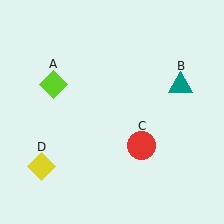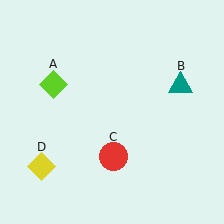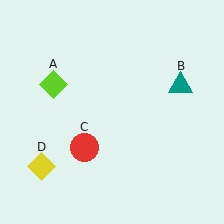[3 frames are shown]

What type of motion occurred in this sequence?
The red circle (object C) rotated clockwise around the center of the scene.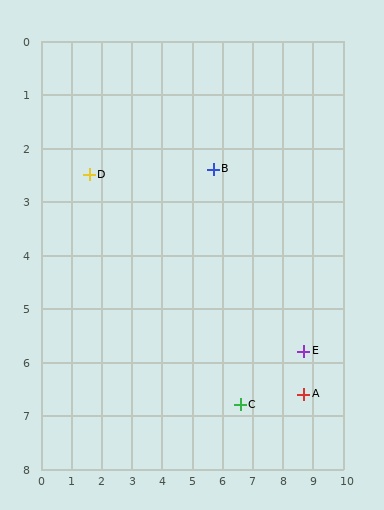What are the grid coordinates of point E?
Point E is at approximately (8.7, 5.8).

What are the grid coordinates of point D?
Point D is at approximately (1.6, 2.5).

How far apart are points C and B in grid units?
Points C and B are about 4.5 grid units apart.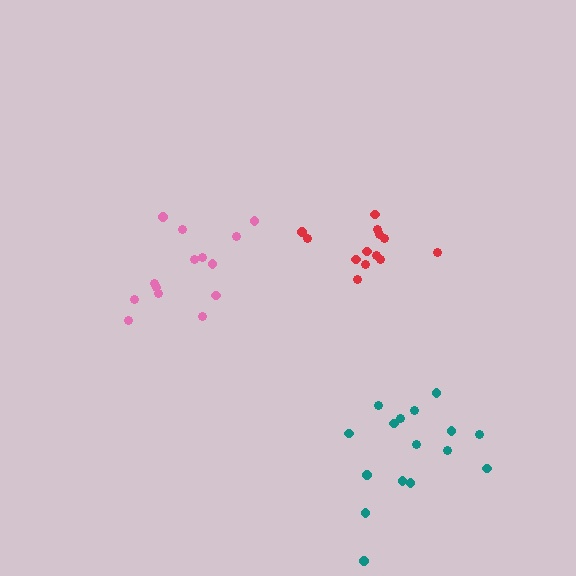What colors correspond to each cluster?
The clusters are colored: teal, red, pink.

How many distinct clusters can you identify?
There are 3 distinct clusters.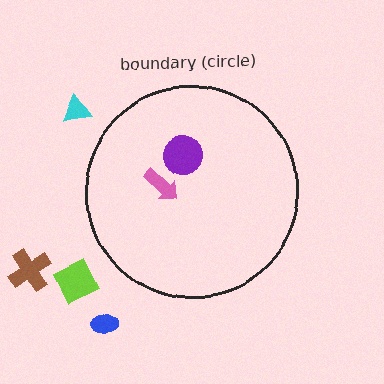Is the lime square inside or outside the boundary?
Outside.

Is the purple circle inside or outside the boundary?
Inside.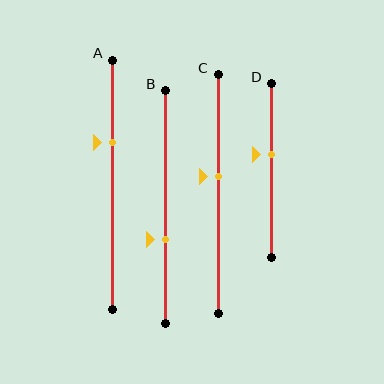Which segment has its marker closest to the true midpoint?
Segment C has its marker closest to the true midpoint.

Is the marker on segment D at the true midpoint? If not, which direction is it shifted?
No, the marker on segment D is shifted upward by about 9% of the segment length.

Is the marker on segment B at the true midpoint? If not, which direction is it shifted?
No, the marker on segment B is shifted downward by about 14% of the segment length.